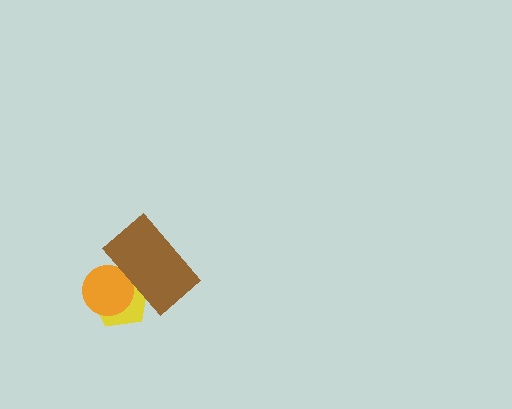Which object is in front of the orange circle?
The brown rectangle is in front of the orange circle.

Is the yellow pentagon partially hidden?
Yes, it is partially covered by another shape.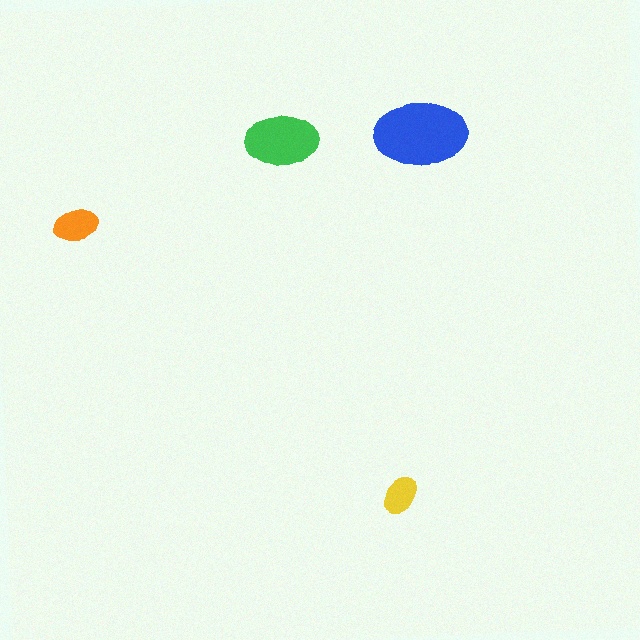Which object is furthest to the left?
The orange ellipse is leftmost.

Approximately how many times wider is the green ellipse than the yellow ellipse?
About 2 times wider.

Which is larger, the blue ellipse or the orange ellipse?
The blue one.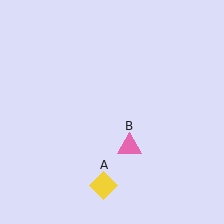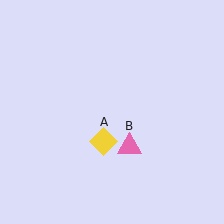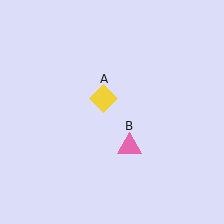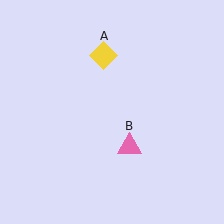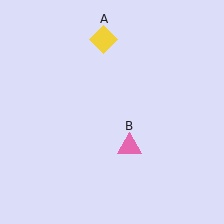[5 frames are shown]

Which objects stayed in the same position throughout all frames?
Pink triangle (object B) remained stationary.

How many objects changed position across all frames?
1 object changed position: yellow diamond (object A).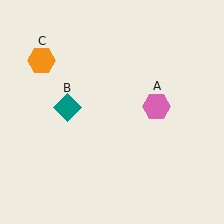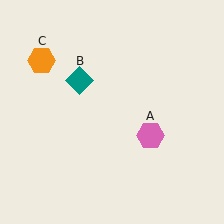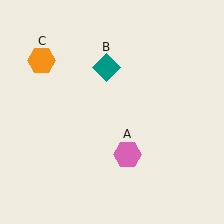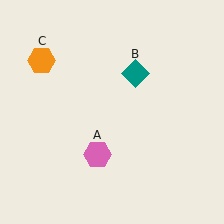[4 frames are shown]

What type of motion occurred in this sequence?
The pink hexagon (object A), teal diamond (object B) rotated clockwise around the center of the scene.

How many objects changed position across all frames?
2 objects changed position: pink hexagon (object A), teal diamond (object B).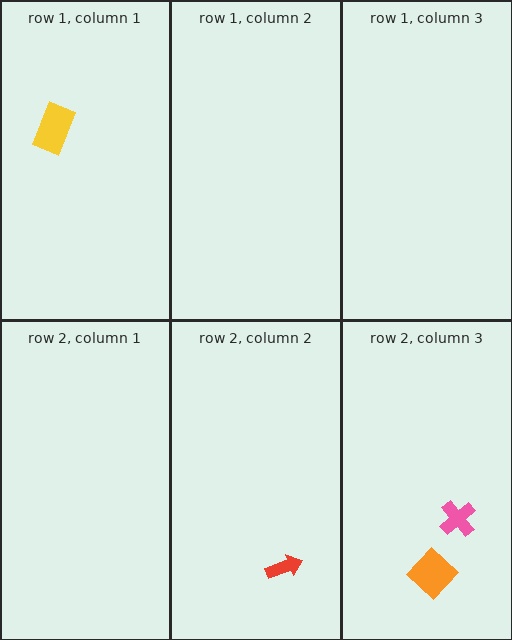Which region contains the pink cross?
The row 2, column 3 region.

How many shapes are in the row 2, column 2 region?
1.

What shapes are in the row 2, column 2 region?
The red arrow.